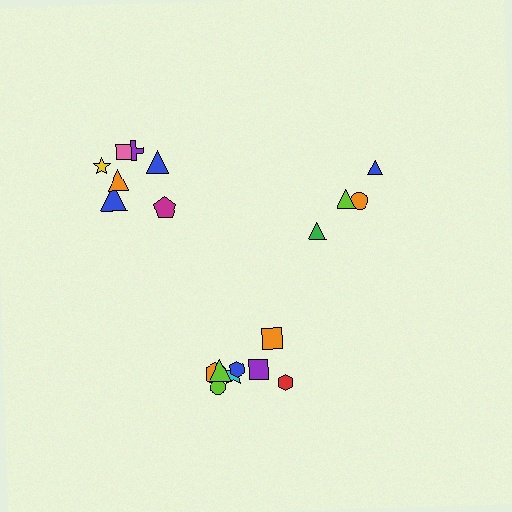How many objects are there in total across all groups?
There are 19 objects.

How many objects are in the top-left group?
There are 7 objects.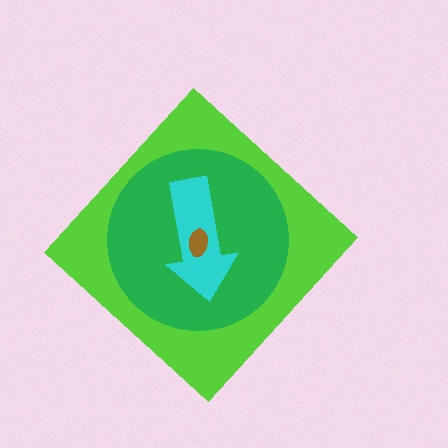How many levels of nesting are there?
4.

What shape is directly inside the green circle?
The cyan arrow.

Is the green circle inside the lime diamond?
Yes.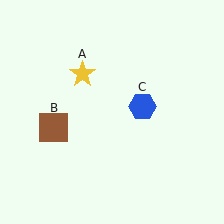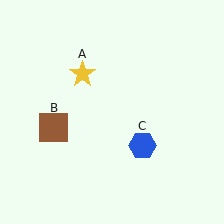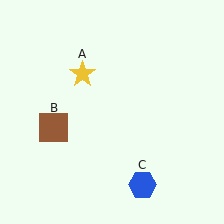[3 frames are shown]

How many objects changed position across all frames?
1 object changed position: blue hexagon (object C).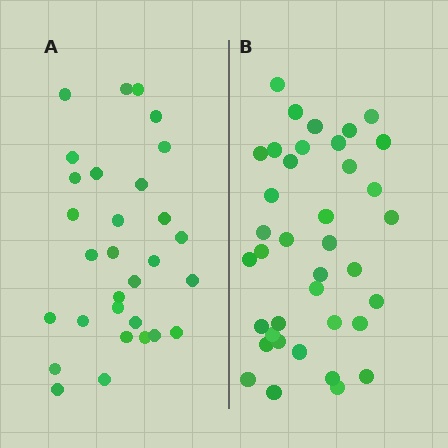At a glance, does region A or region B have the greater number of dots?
Region B (the right region) has more dots.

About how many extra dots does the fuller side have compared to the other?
Region B has roughly 8 or so more dots than region A.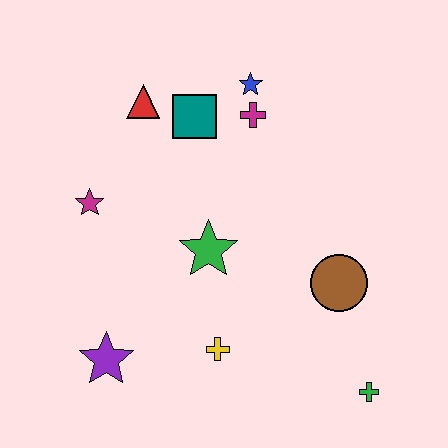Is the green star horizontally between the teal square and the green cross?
Yes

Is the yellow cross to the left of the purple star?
No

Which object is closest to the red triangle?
The teal square is closest to the red triangle.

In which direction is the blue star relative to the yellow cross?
The blue star is above the yellow cross.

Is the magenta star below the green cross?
No